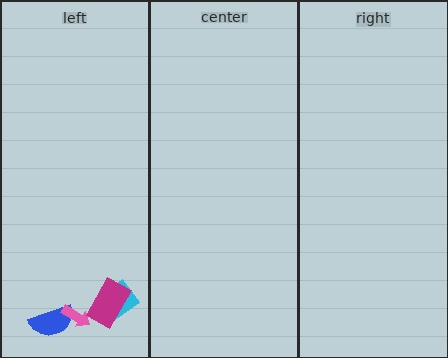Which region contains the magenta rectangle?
The left region.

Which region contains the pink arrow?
The left region.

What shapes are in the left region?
The blue semicircle, the cyan diamond, the pink arrow, the magenta rectangle.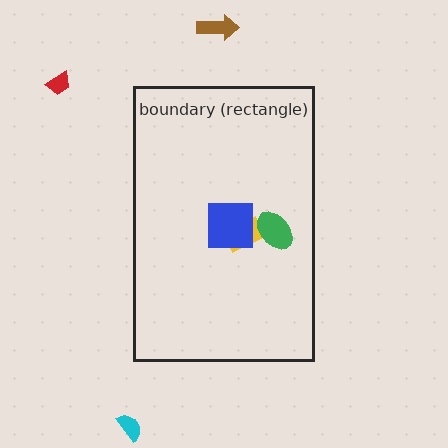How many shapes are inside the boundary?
3 inside, 3 outside.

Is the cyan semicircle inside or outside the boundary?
Outside.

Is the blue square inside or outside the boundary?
Inside.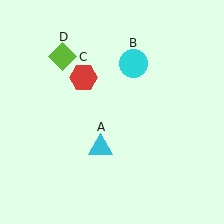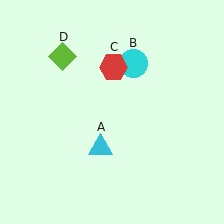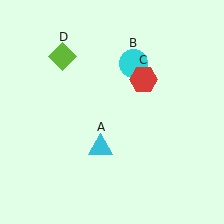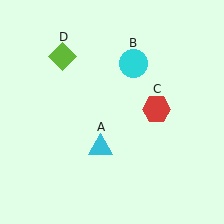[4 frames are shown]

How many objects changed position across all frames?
1 object changed position: red hexagon (object C).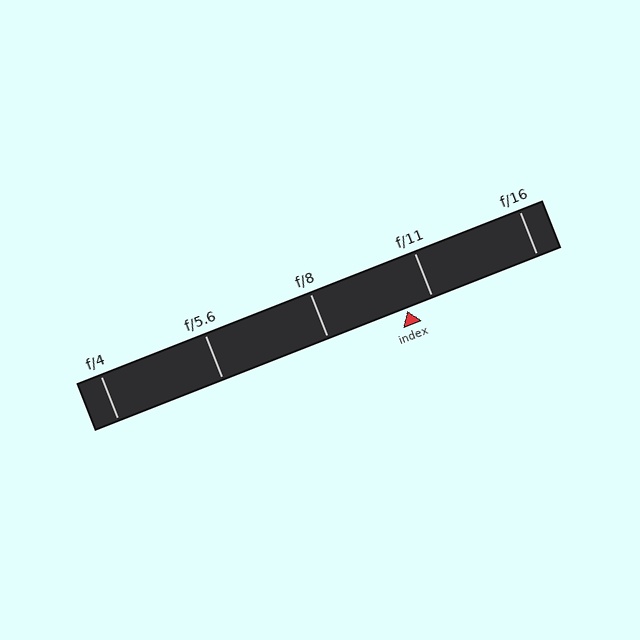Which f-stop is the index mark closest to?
The index mark is closest to f/11.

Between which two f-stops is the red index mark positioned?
The index mark is between f/8 and f/11.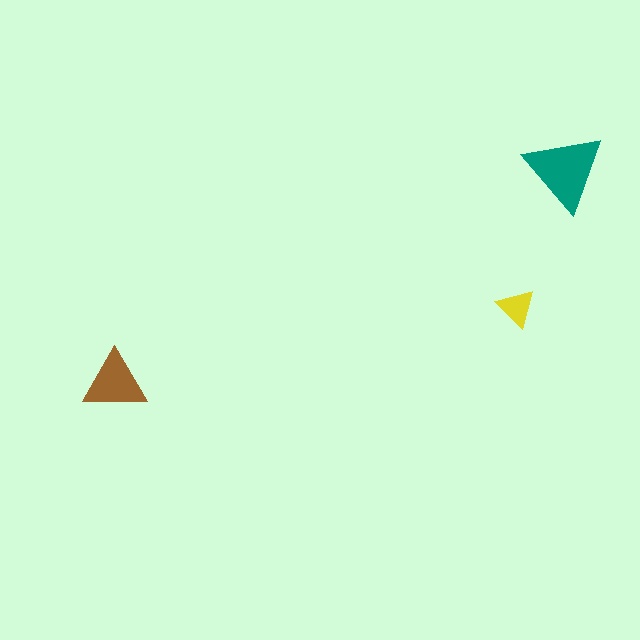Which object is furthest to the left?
The brown triangle is leftmost.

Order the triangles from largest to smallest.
the teal one, the brown one, the yellow one.